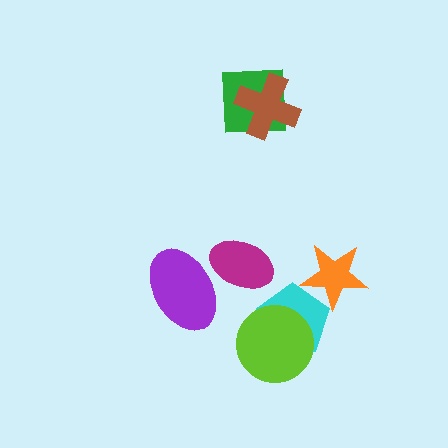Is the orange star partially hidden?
Yes, it is partially covered by another shape.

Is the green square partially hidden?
Yes, it is partially covered by another shape.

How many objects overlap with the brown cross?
1 object overlaps with the brown cross.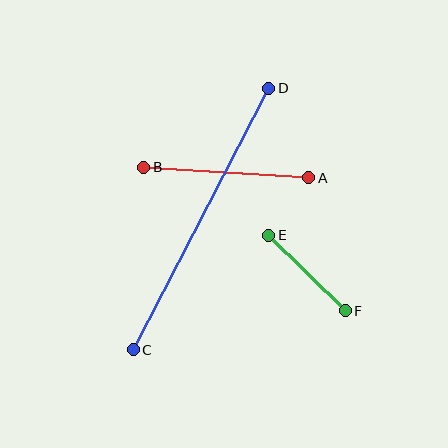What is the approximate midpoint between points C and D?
The midpoint is at approximately (201, 219) pixels.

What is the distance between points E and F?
The distance is approximately 107 pixels.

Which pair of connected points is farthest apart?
Points C and D are farthest apart.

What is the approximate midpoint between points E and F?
The midpoint is at approximately (307, 273) pixels.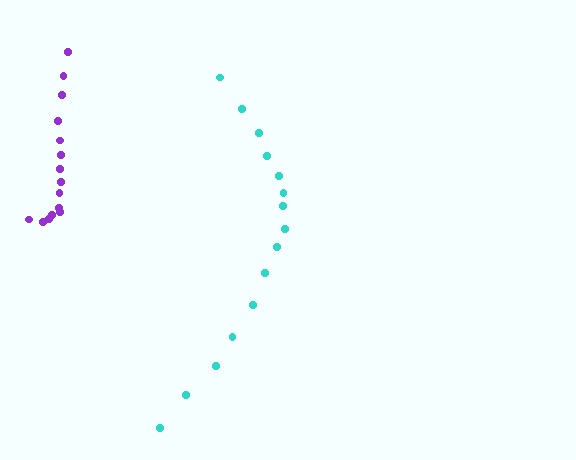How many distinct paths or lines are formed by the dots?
There are 2 distinct paths.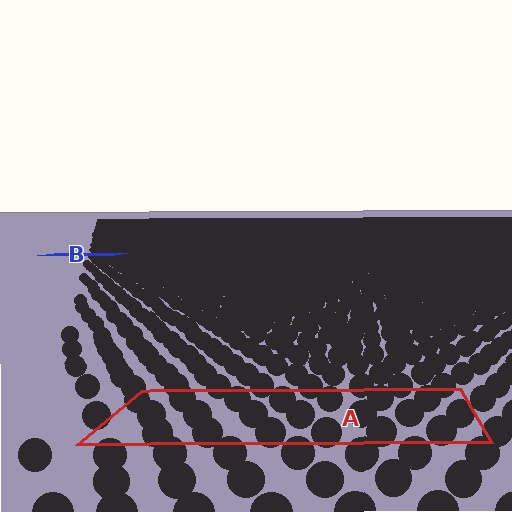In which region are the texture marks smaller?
The texture marks are smaller in region B, because it is farther away.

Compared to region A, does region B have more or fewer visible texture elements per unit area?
Region B has more texture elements per unit area — they are packed more densely because it is farther away.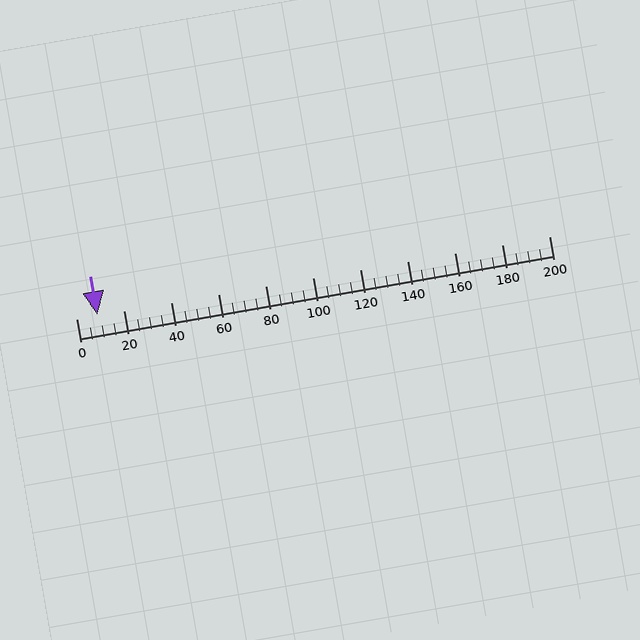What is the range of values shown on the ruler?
The ruler shows values from 0 to 200.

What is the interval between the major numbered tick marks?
The major tick marks are spaced 20 units apart.